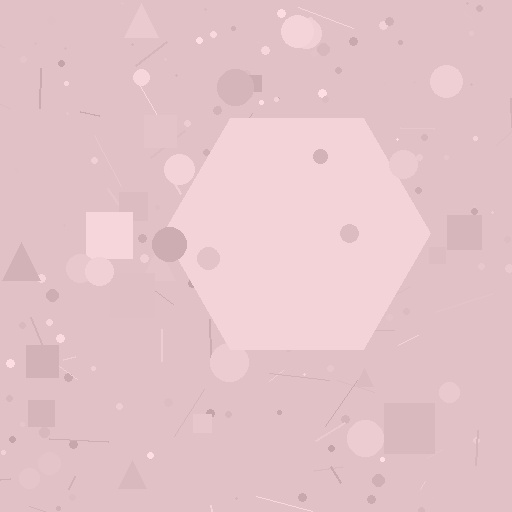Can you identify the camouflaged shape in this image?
The camouflaged shape is a hexagon.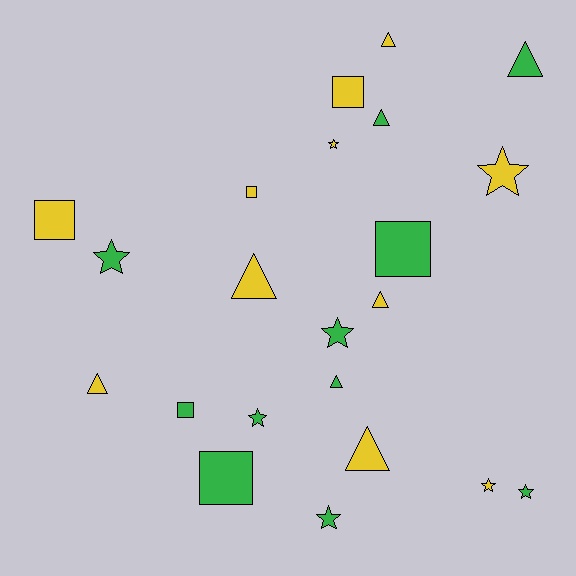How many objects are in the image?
There are 22 objects.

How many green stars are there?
There are 5 green stars.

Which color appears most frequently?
Green, with 11 objects.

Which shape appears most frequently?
Triangle, with 8 objects.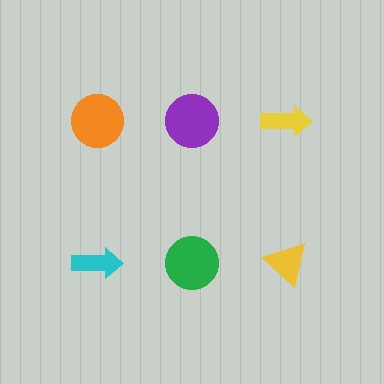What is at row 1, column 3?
A yellow arrow.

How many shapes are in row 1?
3 shapes.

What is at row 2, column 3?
A yellow triangle.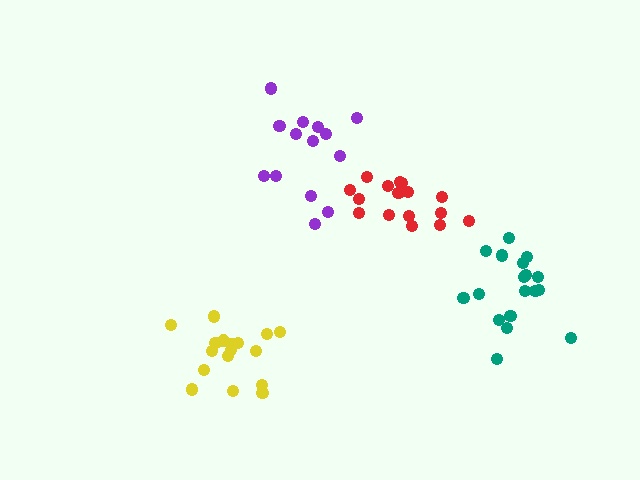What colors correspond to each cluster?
The clusters are colored: red, teal, yellow, purple.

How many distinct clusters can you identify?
There are 4 distinct clusters.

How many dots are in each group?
Group 1: 16 dots, Group 2: 18 dots, Group 3: 17 dots, Group 4: 14 dots (65 total).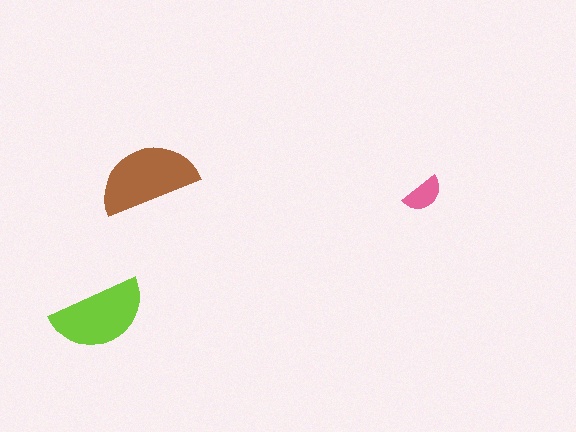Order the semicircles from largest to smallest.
the brown one, the lime one, the pink one.